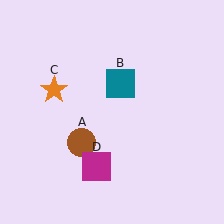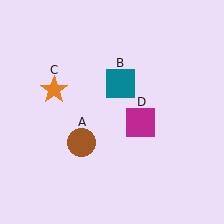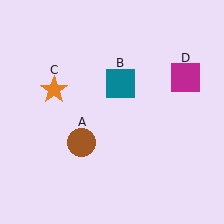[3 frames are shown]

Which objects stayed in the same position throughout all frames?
Brown circle (object A) and teal square (object B) and orange star (object C) remained stationary.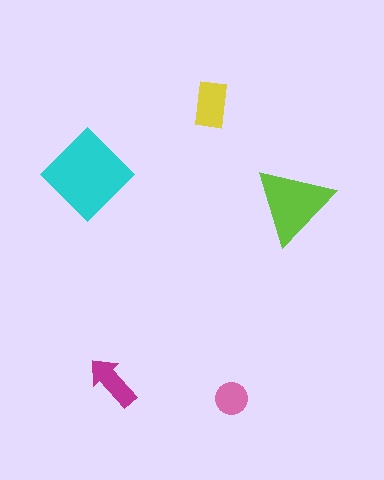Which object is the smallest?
The pink circle.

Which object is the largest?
The cyan diamond.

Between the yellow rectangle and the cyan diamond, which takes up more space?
The cyan diamond.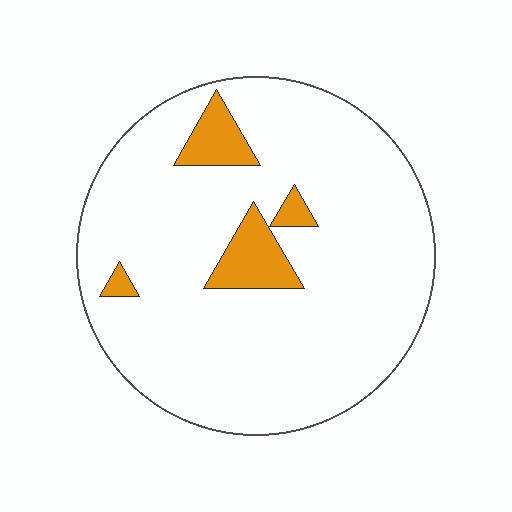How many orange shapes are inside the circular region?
4.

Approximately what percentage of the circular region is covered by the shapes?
Approximately 10%.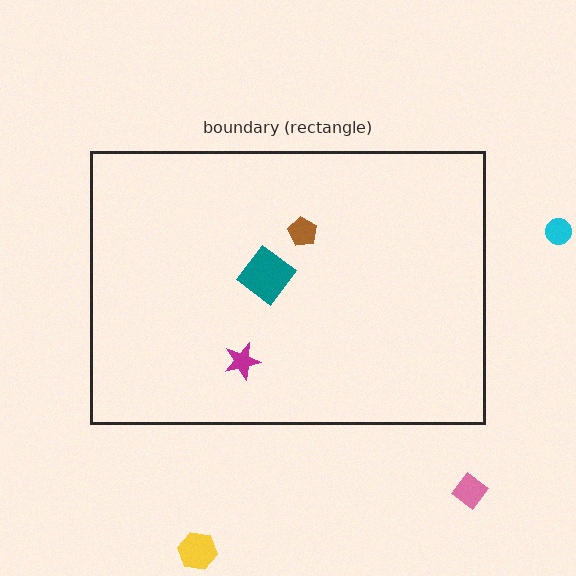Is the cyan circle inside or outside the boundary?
Outside.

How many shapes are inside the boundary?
3 inside, 3 outside.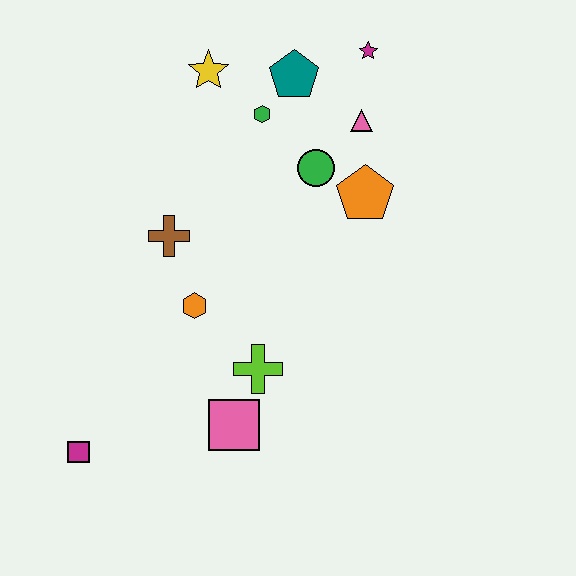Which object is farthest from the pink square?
The magenta star is farthest from the pink square.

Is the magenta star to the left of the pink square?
No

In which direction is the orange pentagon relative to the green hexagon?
The orange pentagon is to the right of the green hexagon.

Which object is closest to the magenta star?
The pink triangle is closest to the magenta star.